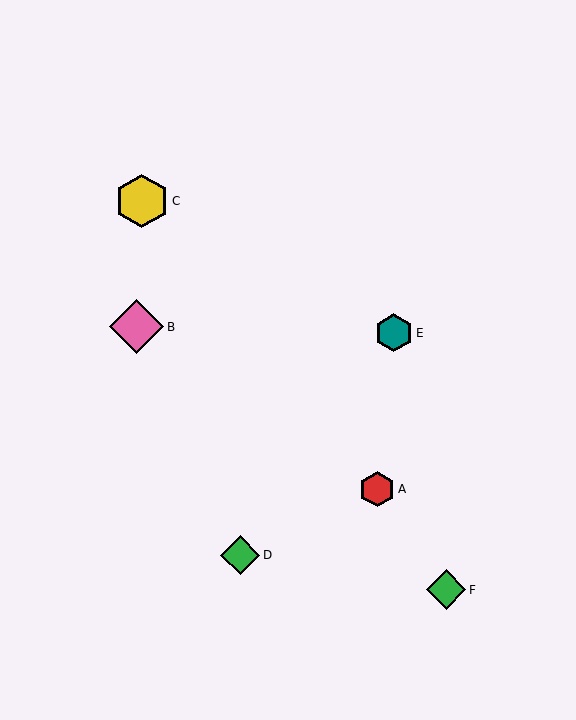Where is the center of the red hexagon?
The center of the red hexagon is at (377, 489).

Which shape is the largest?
The pink diamond (labeled B) is the largest.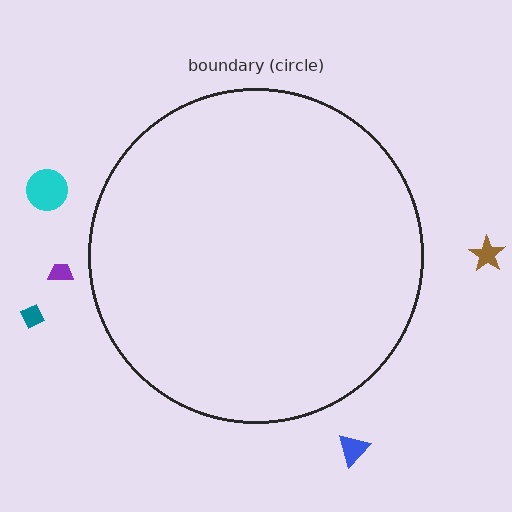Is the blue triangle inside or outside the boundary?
Outside.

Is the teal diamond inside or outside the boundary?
Outside.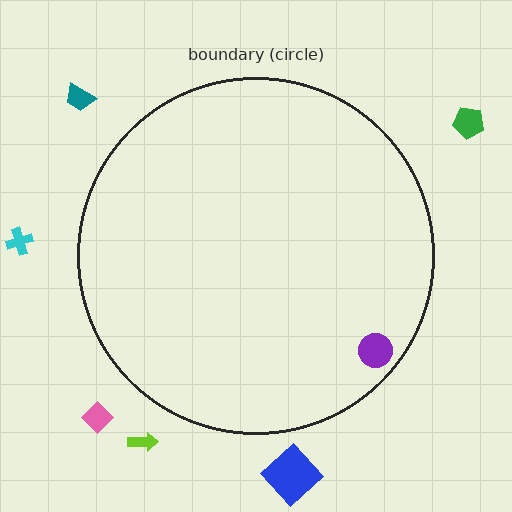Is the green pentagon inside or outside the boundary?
Outside.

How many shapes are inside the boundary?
1 inside, 6 outside.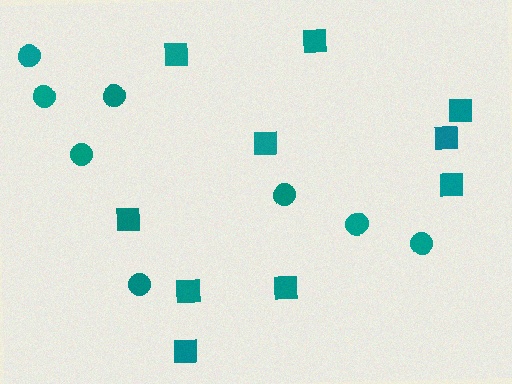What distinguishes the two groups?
There are 2 groups: one group of squares (10) and one group of circles (8).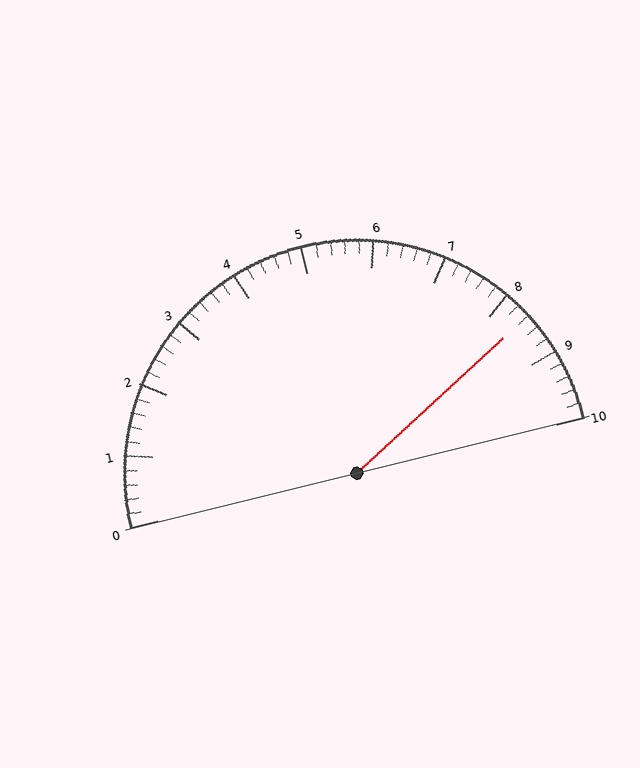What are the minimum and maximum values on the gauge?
The gauge ranges from 0 to 10.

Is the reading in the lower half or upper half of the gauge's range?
The reading is in the upper half of the range (0 to 10).